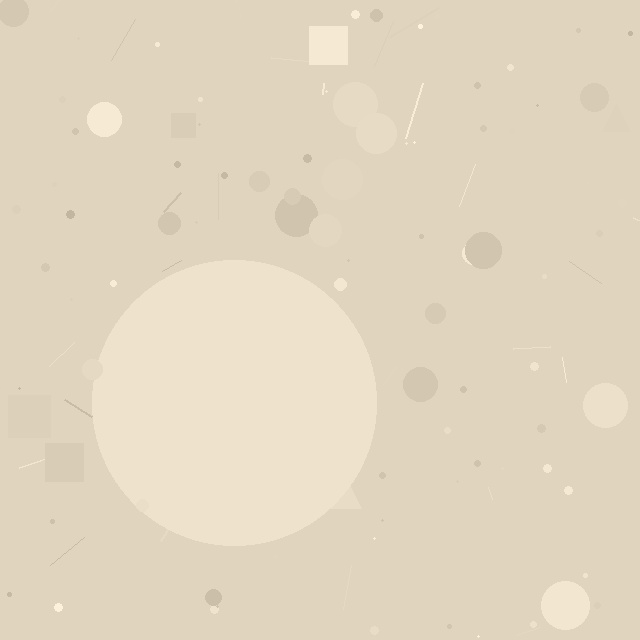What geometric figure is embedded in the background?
A circle is embedded in the background.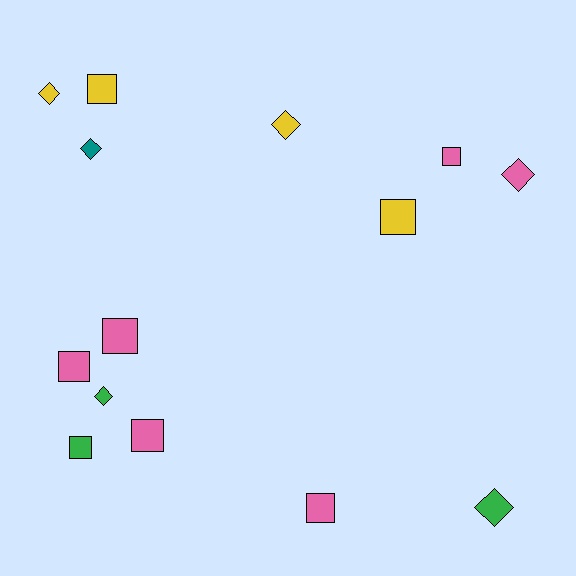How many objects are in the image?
There are 14 objects.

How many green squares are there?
There is 1 green square.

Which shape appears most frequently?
Square, with 8 objects.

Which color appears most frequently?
Pink, with 6 objects.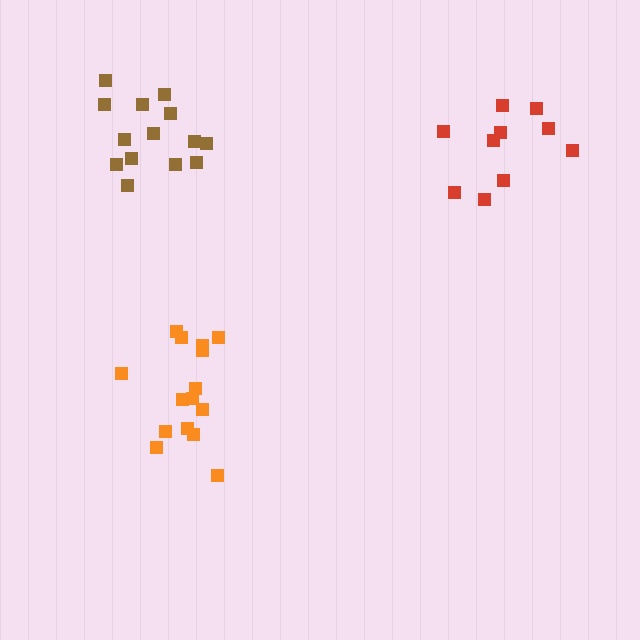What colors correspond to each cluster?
The clusters are colored: brown, orange, red.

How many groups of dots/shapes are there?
There are 3 groups.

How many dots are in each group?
Group 1: 14 dots, Group 2: 15 dots, Group 3: 10 dots (39 total).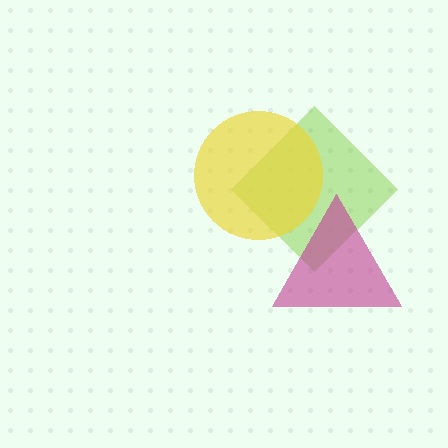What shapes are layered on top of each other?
The layered shapes are: a lime diamond, a magenta triangle, a yellow circle.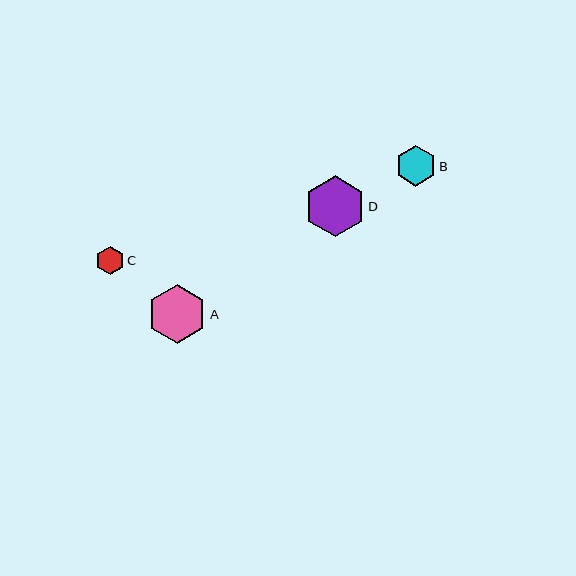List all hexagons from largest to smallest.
From largest to smallest: D, A, B, C.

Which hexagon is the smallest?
Hexagon C is the smallest with a size of approximately 28 pixels.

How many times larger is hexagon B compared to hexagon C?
Hexagon B is approximately 1.5 times the size of hexagon C.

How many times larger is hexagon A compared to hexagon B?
Hexagon A is approximately 1.4 times the size of hexagon B.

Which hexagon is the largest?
Hexagon D is the largest with a size of approximately 61 pixels.